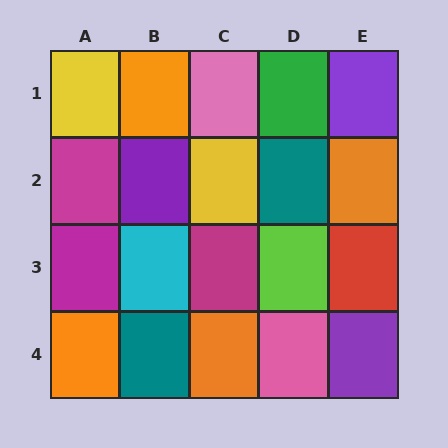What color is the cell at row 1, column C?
Pink.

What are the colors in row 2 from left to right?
Magenta, purple, yellow, teal, orange.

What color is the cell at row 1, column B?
Orange.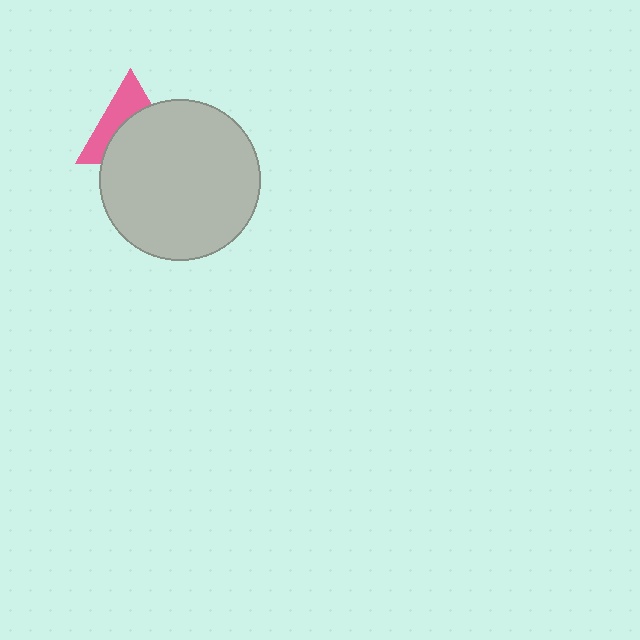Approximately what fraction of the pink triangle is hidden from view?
Roughly 57% of the pink triangle is hidden behind the light gray circle.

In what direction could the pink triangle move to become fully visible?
The pink triangle could move up. That would shift it out from behind the light gray circle entirely.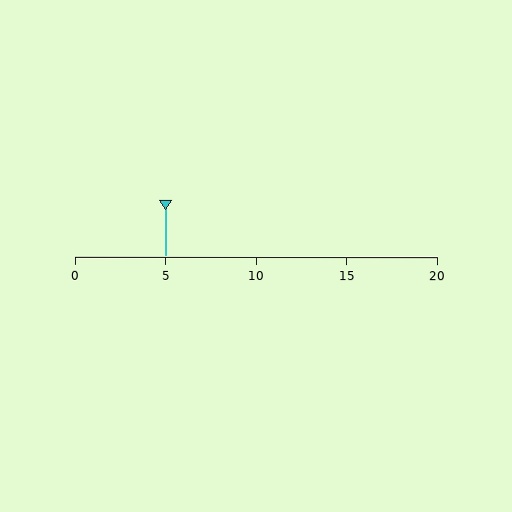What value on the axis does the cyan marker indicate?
The marker indicates approximately 5.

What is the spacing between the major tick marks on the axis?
The major ticks are spaced 5 apart.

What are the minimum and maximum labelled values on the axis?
The axis runs from 0 to 20.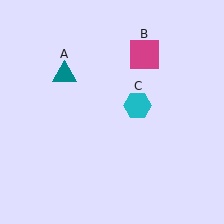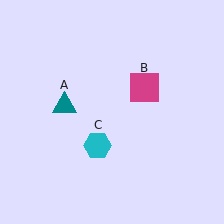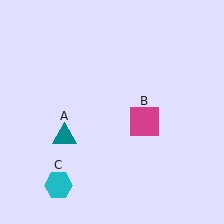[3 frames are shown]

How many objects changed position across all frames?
3 objects changed position: teal triangle (object A), magenta square (object B), cyan hexagon (object C).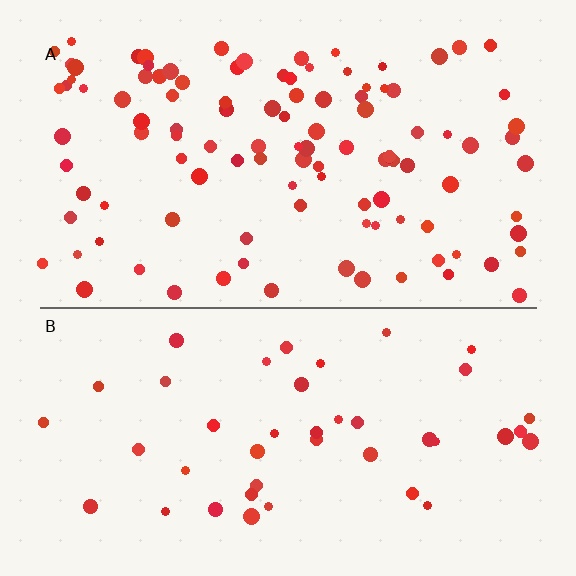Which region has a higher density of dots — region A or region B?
A (the top).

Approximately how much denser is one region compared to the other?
Approximately 2.6× — region A over region B.